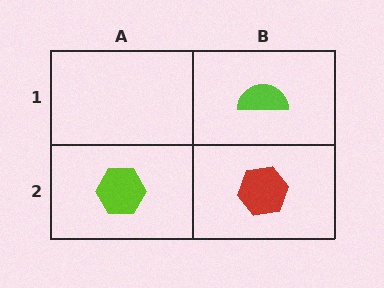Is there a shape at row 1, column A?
No, that cell is empty.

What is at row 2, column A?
A lime hexagon.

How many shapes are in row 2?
2 shapes.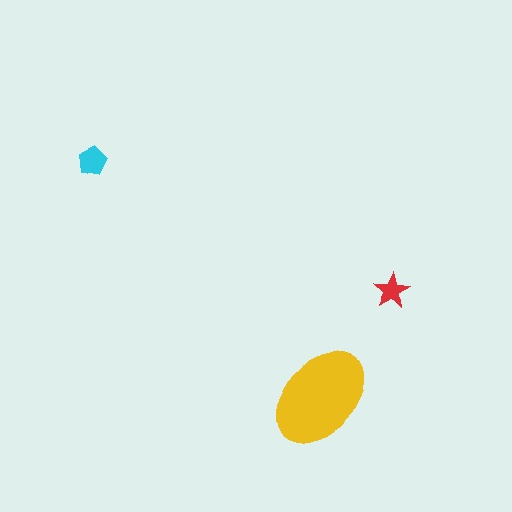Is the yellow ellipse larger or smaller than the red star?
Larger.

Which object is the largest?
The yellow ellipse.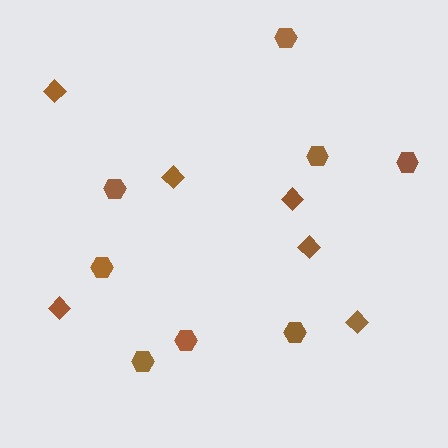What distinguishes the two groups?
There are 2 groups: one group of hexagons (8) and one group of diamonds (6).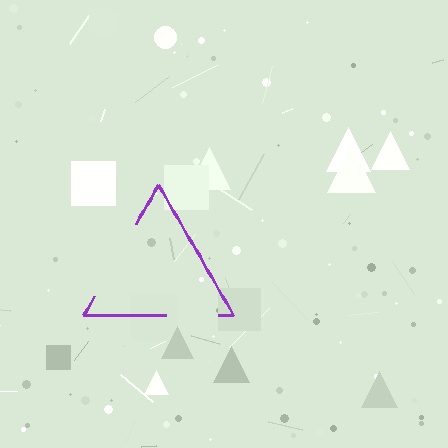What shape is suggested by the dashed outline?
The dashed outline suggests a triangle.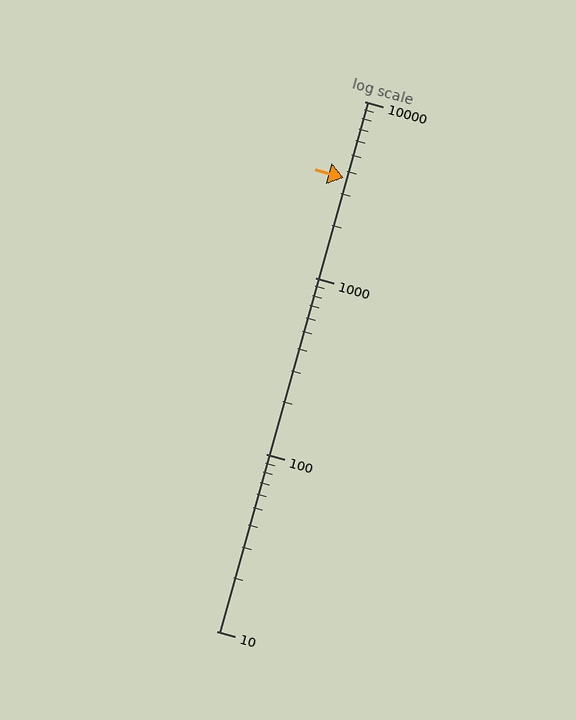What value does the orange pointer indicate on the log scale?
The pointer indicates approximately 3700.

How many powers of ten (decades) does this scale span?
The scale spans 3 decades, from 10 to 10000.